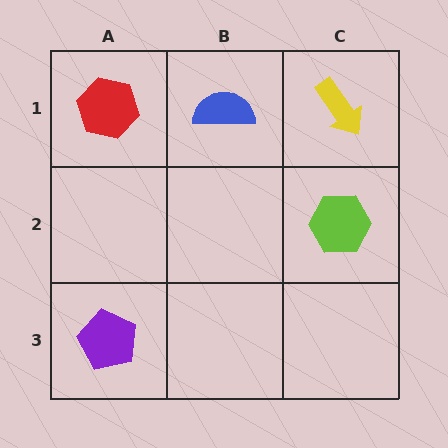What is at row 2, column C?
A lime hexagon.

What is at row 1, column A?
A red hexagon.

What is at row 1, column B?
A blue semicircle.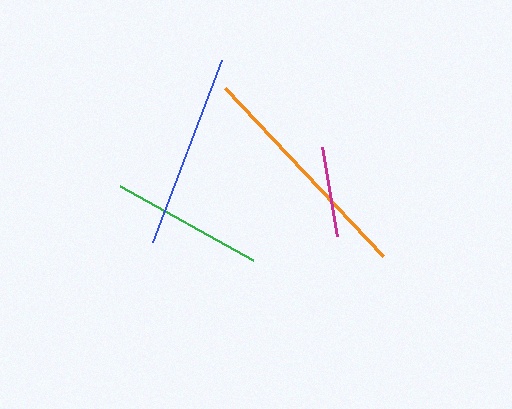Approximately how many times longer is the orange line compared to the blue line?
The orange line is approximately 1.2 times the length of the blue line.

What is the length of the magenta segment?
The magenta segment is approximately 90 pixels long.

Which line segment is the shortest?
The magenta line is the shortest at approximately 90 pixels.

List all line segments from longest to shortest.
From longest to shortest: orange, blue, green, magenta.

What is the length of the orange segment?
The orange segment is approximately 231 pixels long.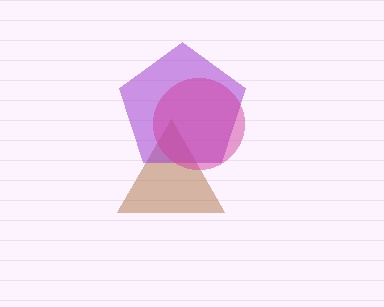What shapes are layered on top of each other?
The layered shapes are: a brown triangle, a purple pentagon, a magenta circle.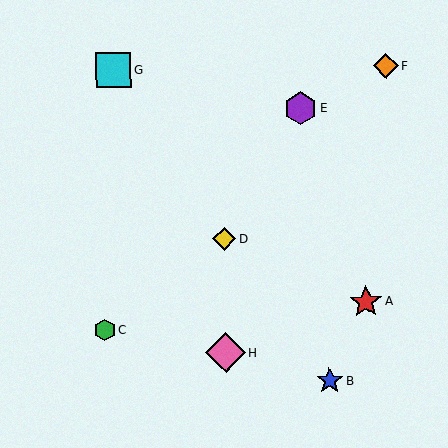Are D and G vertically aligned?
No, D is at x≈225 and G is at x≈114.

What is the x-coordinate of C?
Object C is at x≈105.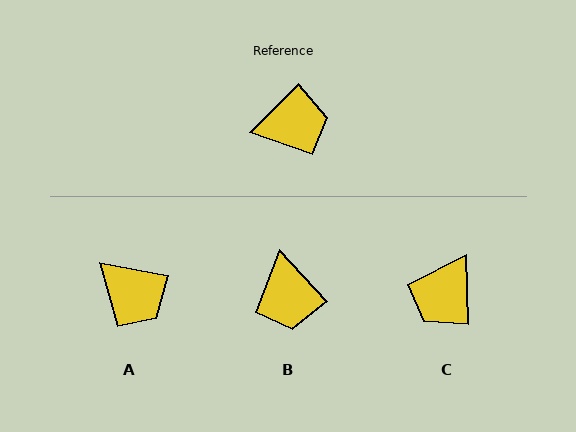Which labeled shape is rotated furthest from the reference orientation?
C, about 134 degrees away.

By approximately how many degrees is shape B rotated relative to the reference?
Approximately 92 degrees clockwise.